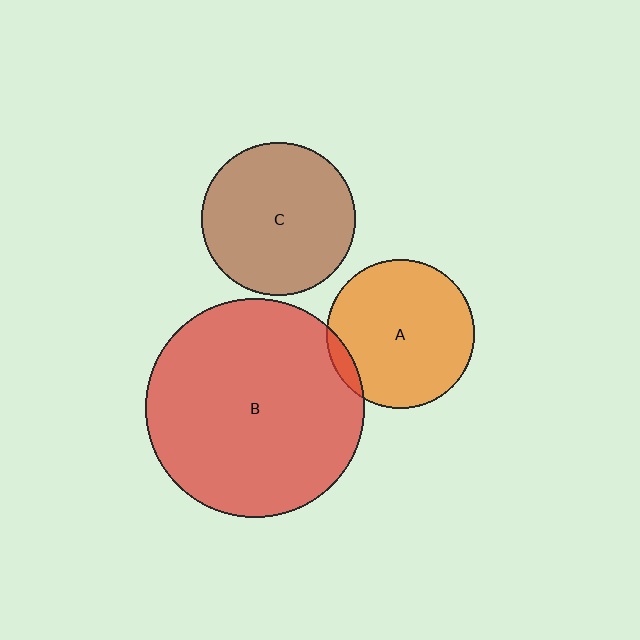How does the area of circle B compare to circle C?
Approximately 2.0 times.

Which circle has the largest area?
Circle B (red).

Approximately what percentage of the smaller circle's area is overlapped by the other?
Approximately 5%.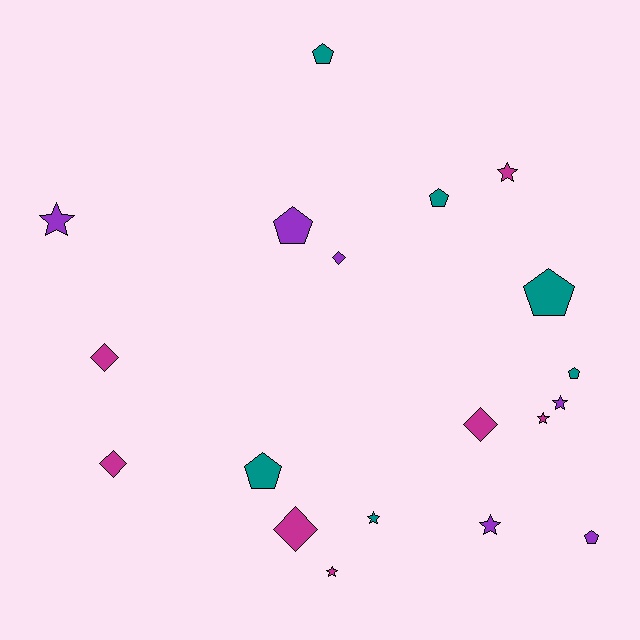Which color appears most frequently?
Magenta, with 7 objects.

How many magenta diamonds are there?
There are 4 magenta diamonds.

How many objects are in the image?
There are 19 objects.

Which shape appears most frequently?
Star, with 7 objects.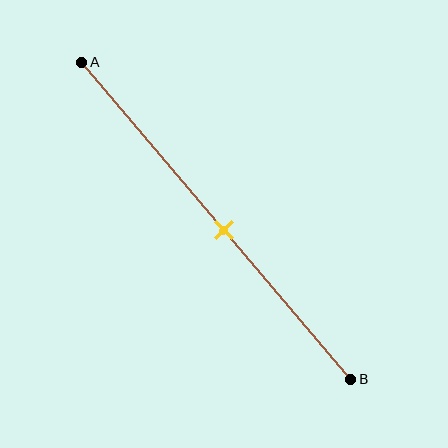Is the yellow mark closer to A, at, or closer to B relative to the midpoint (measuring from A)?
The yellow mark is approximately at the midpoint of segment AB.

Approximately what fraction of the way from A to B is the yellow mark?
The yellow mark is approximately 55% of the way from A to B.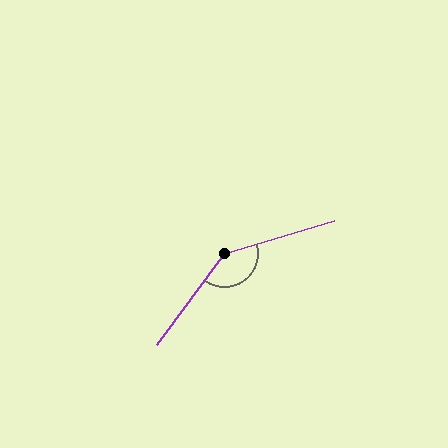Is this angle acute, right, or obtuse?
It is obtuse.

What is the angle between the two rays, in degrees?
Approximately 143 degrees.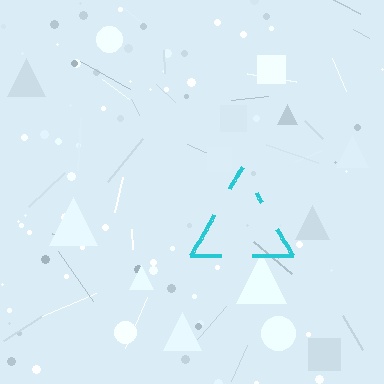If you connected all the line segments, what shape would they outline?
They would outline a triangle.